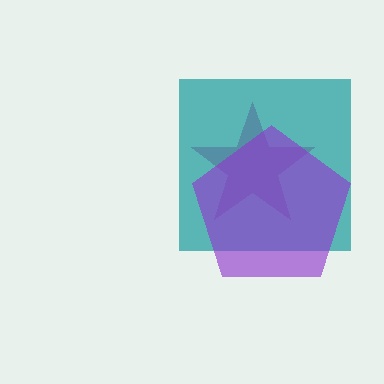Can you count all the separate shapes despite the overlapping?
Yes, there are 3 separate shapes.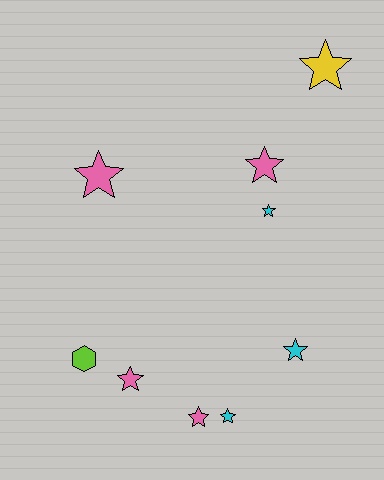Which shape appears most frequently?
Star, with 8 objects.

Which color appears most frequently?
Pink, with 4 objects.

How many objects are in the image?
There are 9 objects.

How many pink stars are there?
There are 4 pink stars.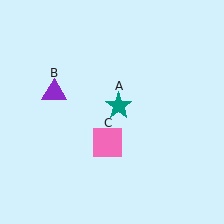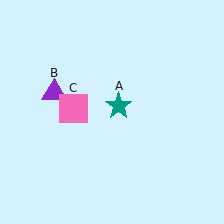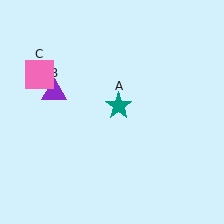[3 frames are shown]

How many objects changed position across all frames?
1 object changed position: pink square (object C).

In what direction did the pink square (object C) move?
The pink square (object C) moved up and to the left.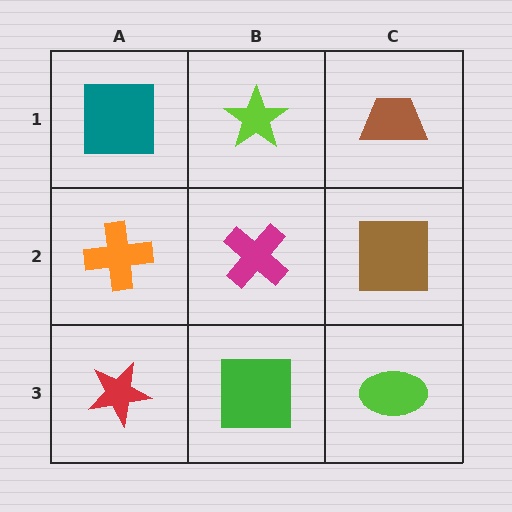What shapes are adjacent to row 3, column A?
An orange cross (row 2, column A), a green square (row 3, column B).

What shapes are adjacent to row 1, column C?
A brown square (row 2, column C), a lime star (row 1, column B).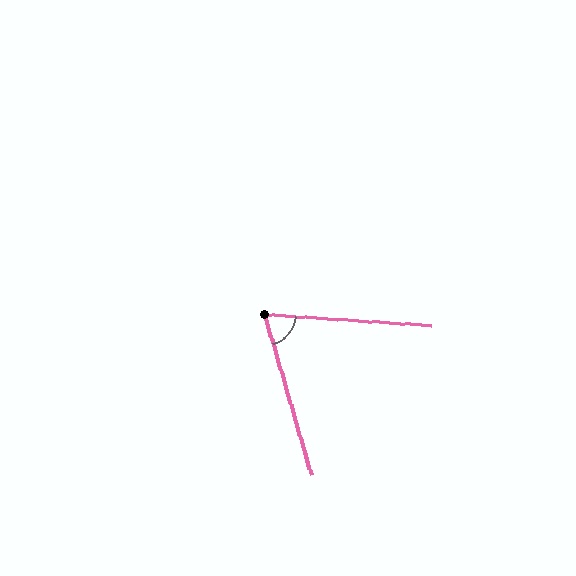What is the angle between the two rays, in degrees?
Approximately 70 degrees.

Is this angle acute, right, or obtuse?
It is acute.